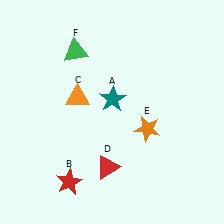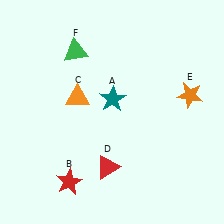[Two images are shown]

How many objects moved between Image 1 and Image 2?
1 object moved between the two images.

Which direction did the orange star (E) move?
The orange star (E) moved right.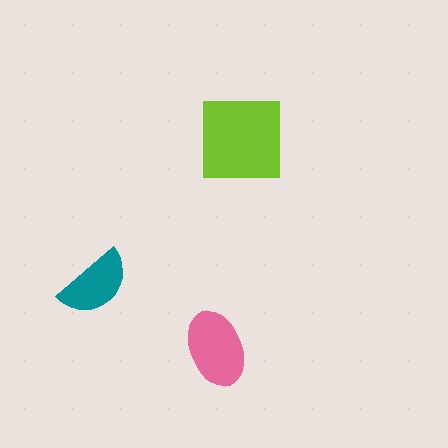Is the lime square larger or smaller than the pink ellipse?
Larger.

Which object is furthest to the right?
The lime square is rightmost.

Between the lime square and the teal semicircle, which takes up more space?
The lime square.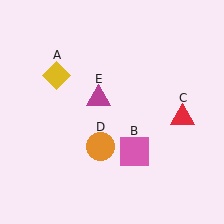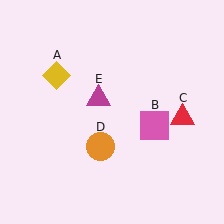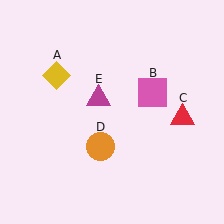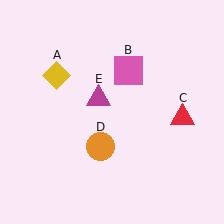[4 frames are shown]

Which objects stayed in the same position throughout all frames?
Yellow diamond (object A) and red triangle (object C) and orange circle (object D) and magenta triangle (object E) remained stationary.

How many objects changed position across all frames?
1 object changed position: pink square (object B).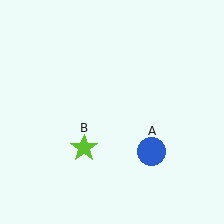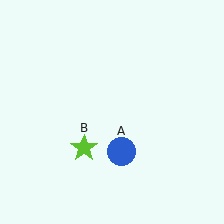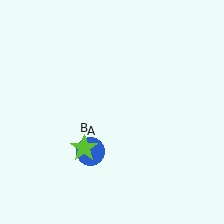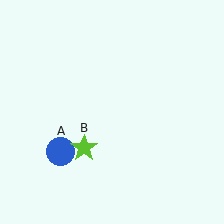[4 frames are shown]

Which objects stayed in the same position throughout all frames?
Lime star (object B) remained stationary.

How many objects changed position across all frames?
1 object changed position: blue circle (object A).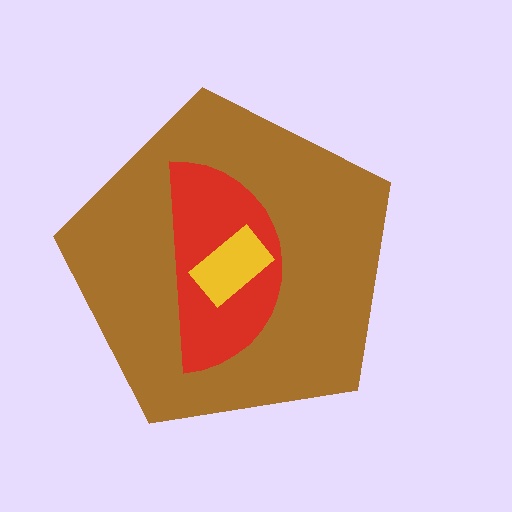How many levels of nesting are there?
3.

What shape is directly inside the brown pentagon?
The red semicircle.